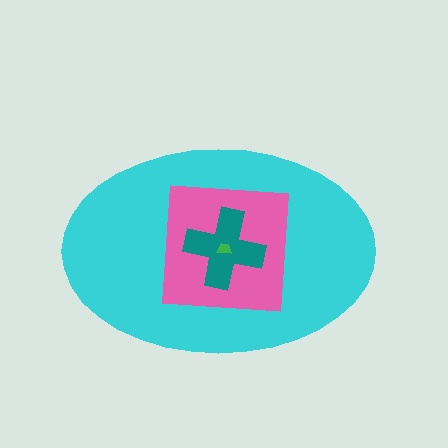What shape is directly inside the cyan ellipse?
The pink square.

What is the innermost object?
The green trapezoid.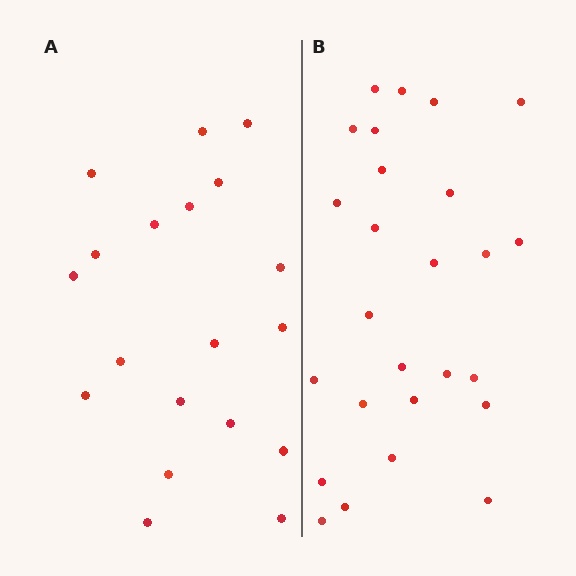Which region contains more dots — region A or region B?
Region B (the right region) has more dots.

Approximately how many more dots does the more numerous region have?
Region B has roughly 8 or so more dots than region A.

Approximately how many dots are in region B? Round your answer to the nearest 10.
About 30 dots. (The exact count is 26, which rounds to 30.)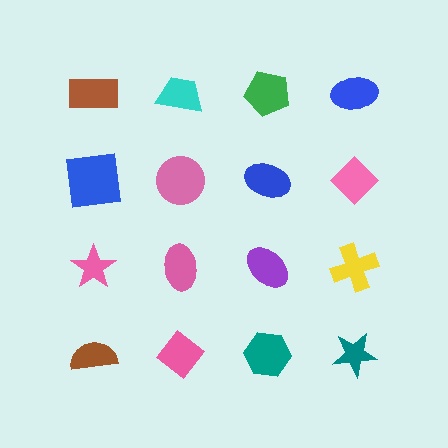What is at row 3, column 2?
A pink ellipse.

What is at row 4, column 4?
A teal star.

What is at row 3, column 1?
A pink star.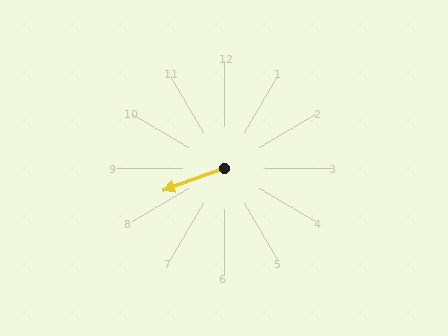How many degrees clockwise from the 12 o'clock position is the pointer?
Approximately 250 degrees.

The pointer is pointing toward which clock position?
Roughly 8 o'clock.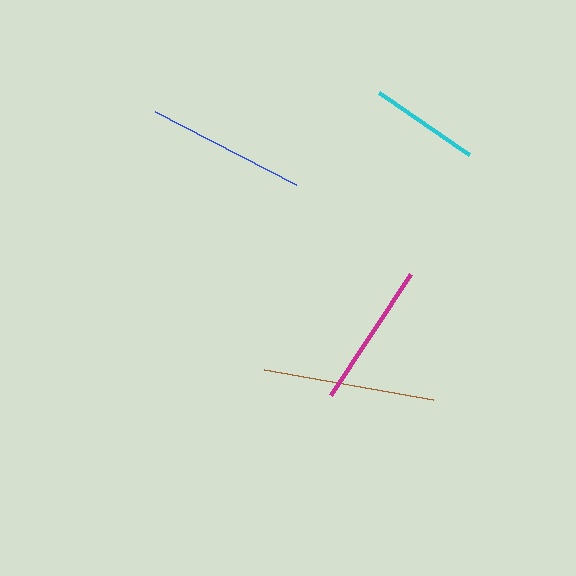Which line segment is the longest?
The brown line is the longest at approximately 172 pixels.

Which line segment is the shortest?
The cyan line is the shortest at approximately 110 pixels.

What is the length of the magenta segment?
The magenta segment is approximately 145 pixels long.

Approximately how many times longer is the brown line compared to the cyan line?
The brown line is approximately 1.6 times the length of the cyan line.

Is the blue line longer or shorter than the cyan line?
The blue line is longer than the cyan line.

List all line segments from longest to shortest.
From longest to shortest: brown, blue, magenta, cyan.